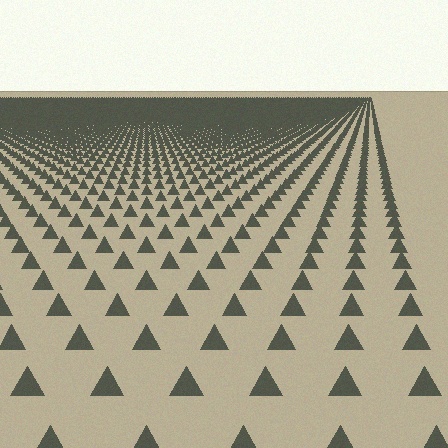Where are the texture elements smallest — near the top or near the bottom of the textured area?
Near the top.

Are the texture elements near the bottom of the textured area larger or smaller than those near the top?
Larger. Near the bottom, elements are closer to the viewer and appear at a bigger on-screen size.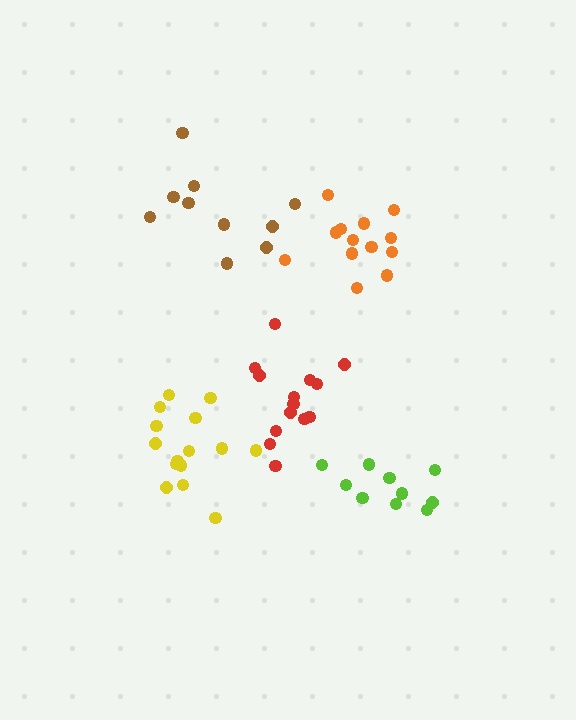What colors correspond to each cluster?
The clusters are colored: orange, brown, yellow, red, lime.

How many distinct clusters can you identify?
There are 5 distinct clusters.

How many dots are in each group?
Group 1: 13 dots, Group 2: 10 dots, Group 3: 15 dots, Group 4: 14 dots, Group 5: 10 dots (62 total).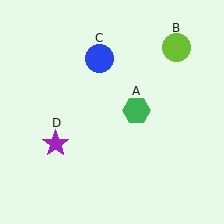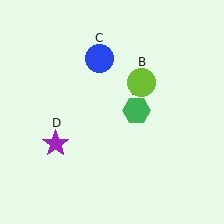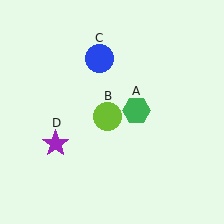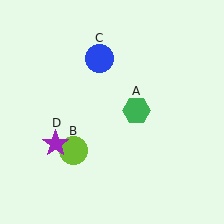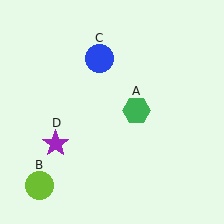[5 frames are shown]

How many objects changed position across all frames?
1 object changed position: lime circle (object B).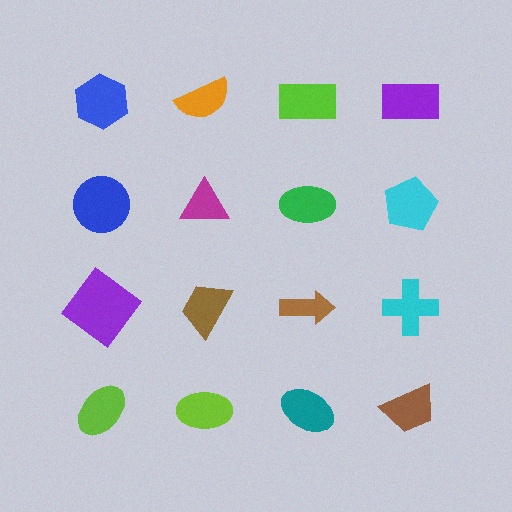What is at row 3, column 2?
A brown trapezoid.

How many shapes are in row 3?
4 shapes.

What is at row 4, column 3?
A teal ellipse.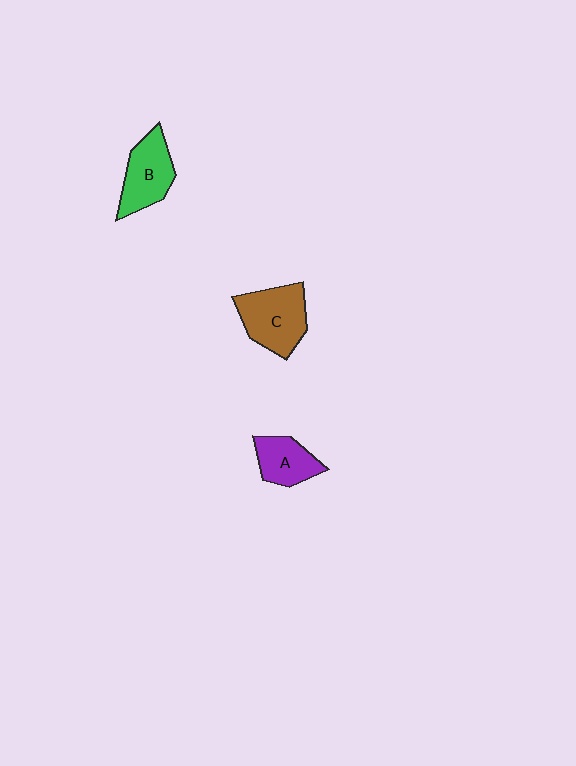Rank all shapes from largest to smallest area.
From largest to smallest: C (brown), B (green), A (purple).